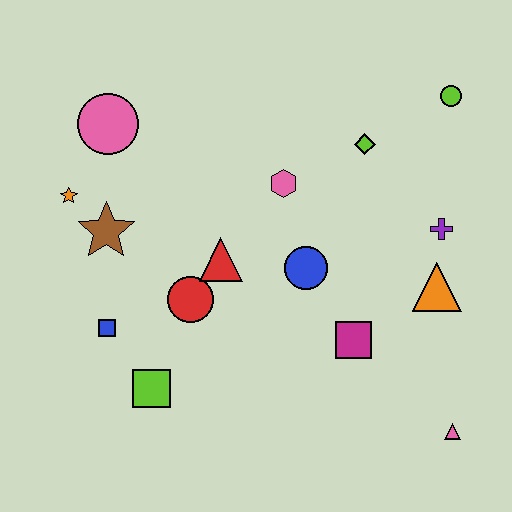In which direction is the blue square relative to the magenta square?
The blue square is to the left of the magenta square.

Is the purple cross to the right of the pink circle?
Yes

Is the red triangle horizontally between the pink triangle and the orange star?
Yes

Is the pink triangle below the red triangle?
Yes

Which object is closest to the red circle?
The red triangle is closest to the red circle.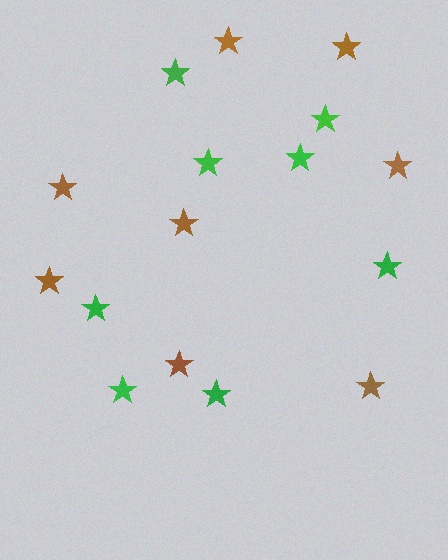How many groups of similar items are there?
There are 2 groups: one group of green stars (8) and one group of brown stars (8).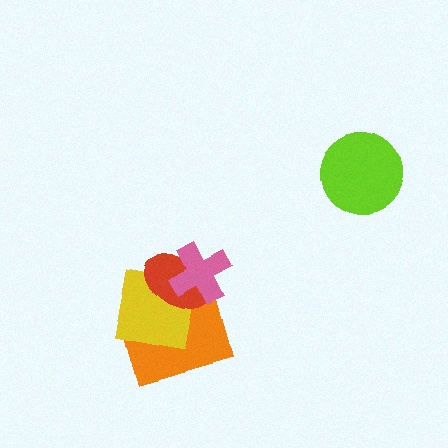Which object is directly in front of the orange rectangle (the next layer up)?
The yellow square is directly in front of the orange rectangle.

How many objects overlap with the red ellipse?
3 objects overlap with the red ellipse.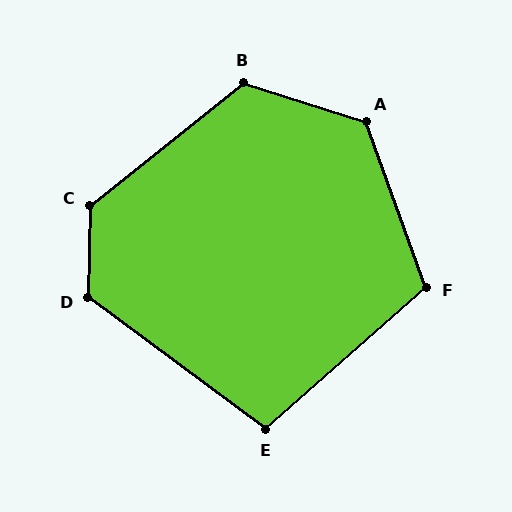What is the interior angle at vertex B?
Approximately 124 degrees (obtuse).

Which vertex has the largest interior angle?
C, at approximately 130 degrees.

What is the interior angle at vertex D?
Approximately 125 degrees (obtuse).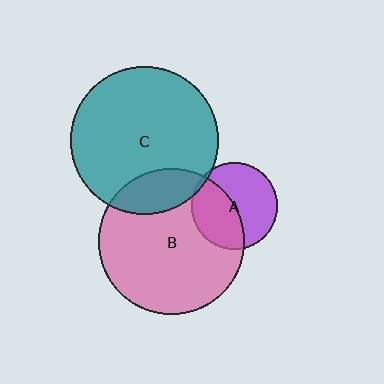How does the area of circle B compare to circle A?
Approximately 2.9 times.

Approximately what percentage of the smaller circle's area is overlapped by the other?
Approximately 20%.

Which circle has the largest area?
Circle C (teal).